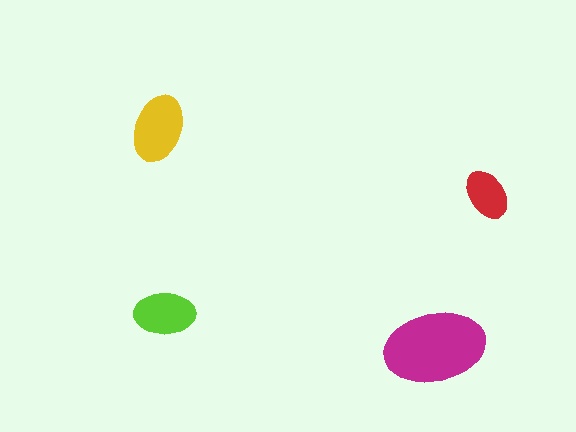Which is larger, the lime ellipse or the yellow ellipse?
The yellow one.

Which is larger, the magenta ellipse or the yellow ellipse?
The magenta one.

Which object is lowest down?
The magenta ellipse is bottommost.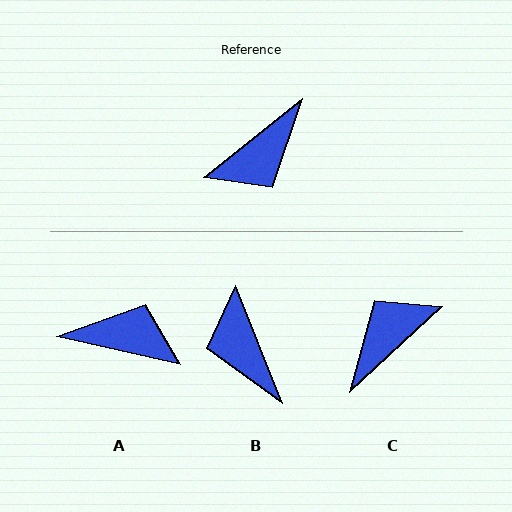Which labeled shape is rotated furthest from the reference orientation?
C, about 176 degrees away.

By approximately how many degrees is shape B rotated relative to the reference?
Approximately 107 degrees clockwise.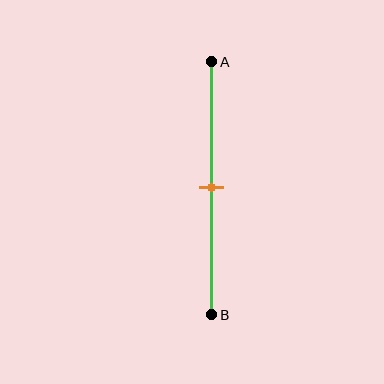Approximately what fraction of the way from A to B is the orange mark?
The orange mark is approximately 50% of the way from A to B.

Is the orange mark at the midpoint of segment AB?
Yes, the mark is approximately at the midpoint.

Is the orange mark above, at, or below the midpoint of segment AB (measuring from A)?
The orange mark is approximately at the midpoint of segment AB.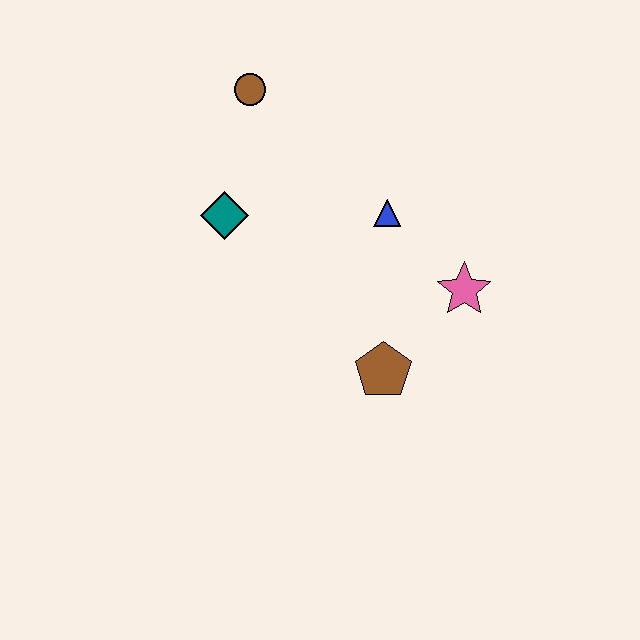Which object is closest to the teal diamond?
The brown circle is closest to the teal diamond.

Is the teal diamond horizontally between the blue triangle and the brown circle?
No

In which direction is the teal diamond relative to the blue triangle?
The teal diamond is to the left of the blue triangle.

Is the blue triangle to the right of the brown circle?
Yes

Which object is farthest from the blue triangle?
The brown circle is farthest from the blue triangle.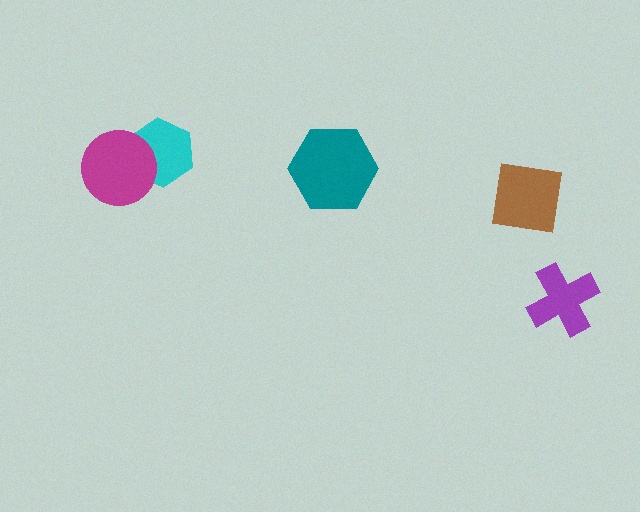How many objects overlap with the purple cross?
0 objects overlap with the purple cross.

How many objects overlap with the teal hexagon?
0 objects overlap with the teal hexagon.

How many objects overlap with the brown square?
0 objects overlap with the brown square.